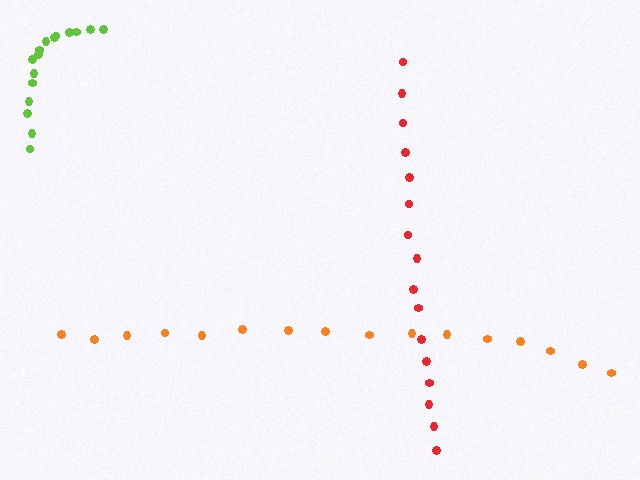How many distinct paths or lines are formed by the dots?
There are 3 distinct paths.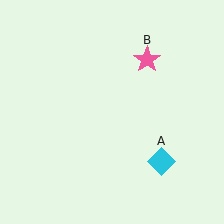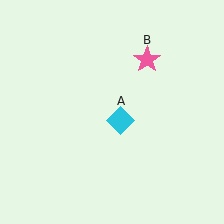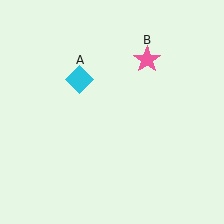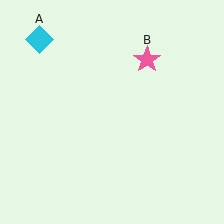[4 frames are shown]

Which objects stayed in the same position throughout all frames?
Pink star (object B) remained stationary.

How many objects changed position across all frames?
1 object changed position: cyan diamond (object A).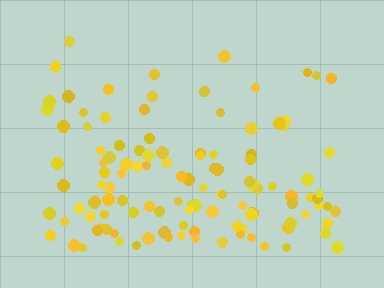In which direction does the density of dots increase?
From top to bottom, with the bottom side densest.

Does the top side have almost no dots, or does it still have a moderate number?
Still a moderate number, just noticeably fewer than the bottom.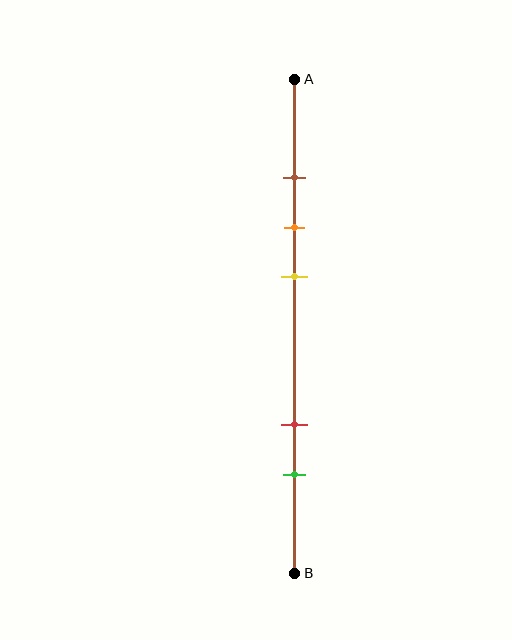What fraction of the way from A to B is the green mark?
The green mark is approximately 80% (0.8) of the way from A to B.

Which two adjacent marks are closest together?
The brown and orange marks are the closest adjacent pair.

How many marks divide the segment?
There are 5 marks dividing the segment.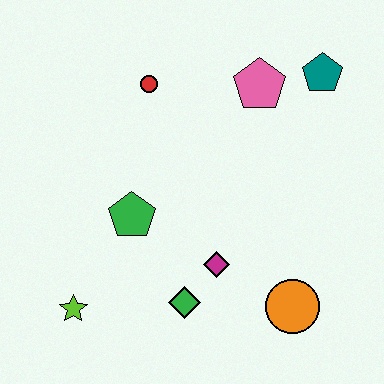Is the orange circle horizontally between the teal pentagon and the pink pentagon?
Yes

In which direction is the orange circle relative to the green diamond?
The orange circle is to the right of the green diamond.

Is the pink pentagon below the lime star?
No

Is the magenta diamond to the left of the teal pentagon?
Yes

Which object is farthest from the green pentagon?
The teal pentagon is farthest from the green pentagon.